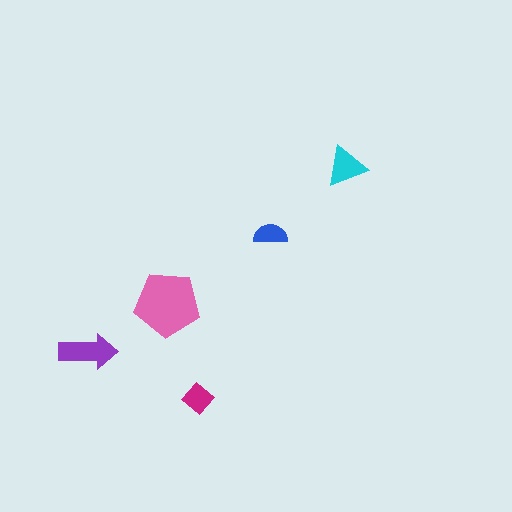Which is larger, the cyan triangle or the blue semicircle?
The cyan triangle.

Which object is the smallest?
The blue semicircle.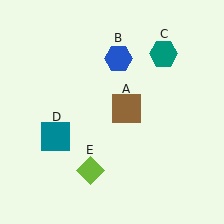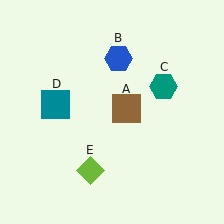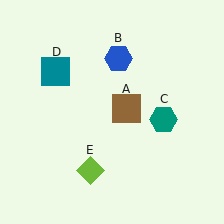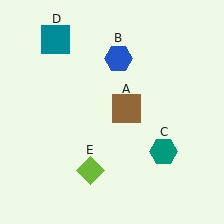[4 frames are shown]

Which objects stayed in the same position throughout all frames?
Brown square (object A) and blue hexagon (object B) and lime diamond (object E) remained stationary.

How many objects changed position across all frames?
2 objects changed position: teal hexagon (object C), teal square (object D).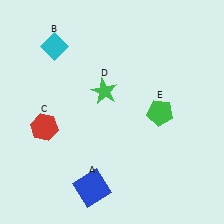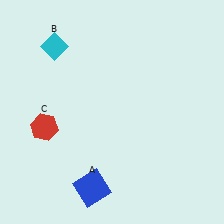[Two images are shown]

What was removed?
The green pentagon (E), the green star (D) were removed in Image 2.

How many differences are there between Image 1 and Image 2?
There are 2 differences between the two images.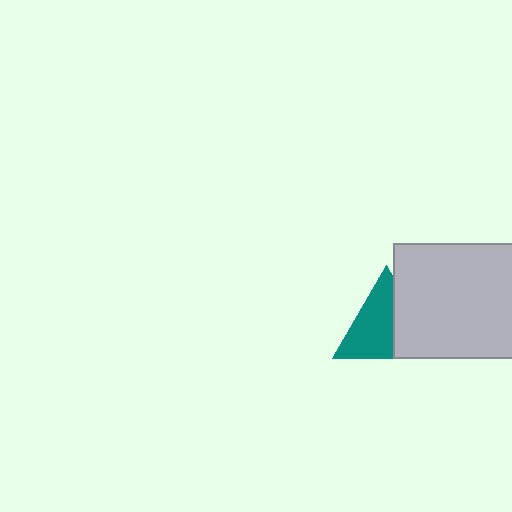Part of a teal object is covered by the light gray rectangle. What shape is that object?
It is a triangle.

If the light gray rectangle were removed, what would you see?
You would see the complete teal triangle.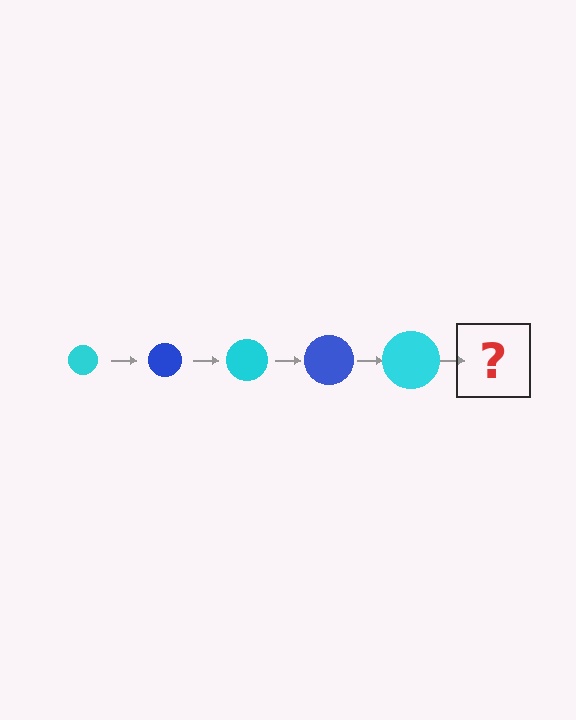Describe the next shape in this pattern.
It should be a blue circle, larger than the previous one.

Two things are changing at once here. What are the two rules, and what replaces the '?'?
The two rules are that the circle grows larger each step and the color cycles through cyan and blue. The '?' should be a blue circle, larger than the previous one.